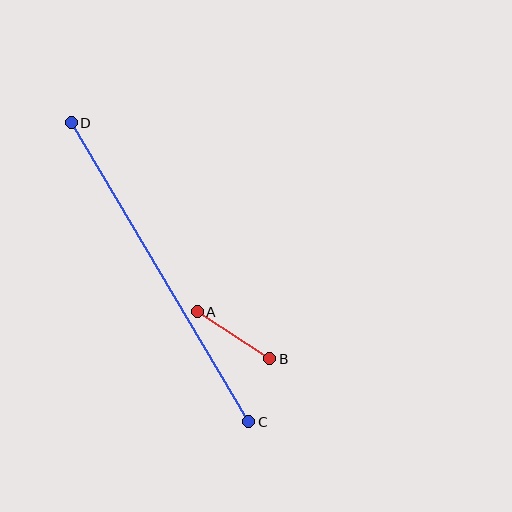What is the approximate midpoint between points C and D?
The midpoint is at approximately (160, 272) pixels.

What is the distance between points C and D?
The distance is approximately 348 pixels.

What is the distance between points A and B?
The distance is approximately 87 pixels.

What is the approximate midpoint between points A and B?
The midpoint is at approximately (233, 335) pixels.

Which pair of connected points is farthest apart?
Points C and D are farthest apart.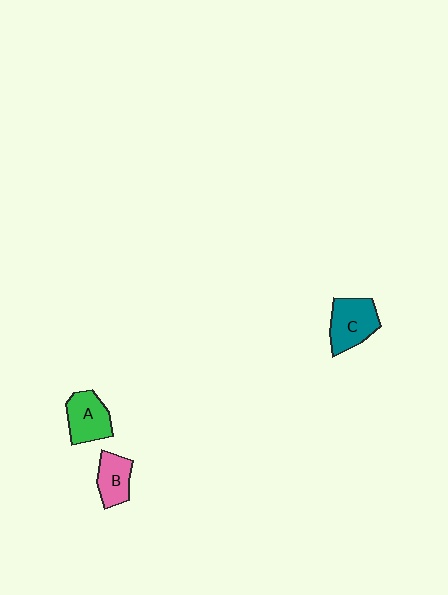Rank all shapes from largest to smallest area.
From largest to smallest: C (teal), A (green), B (pink).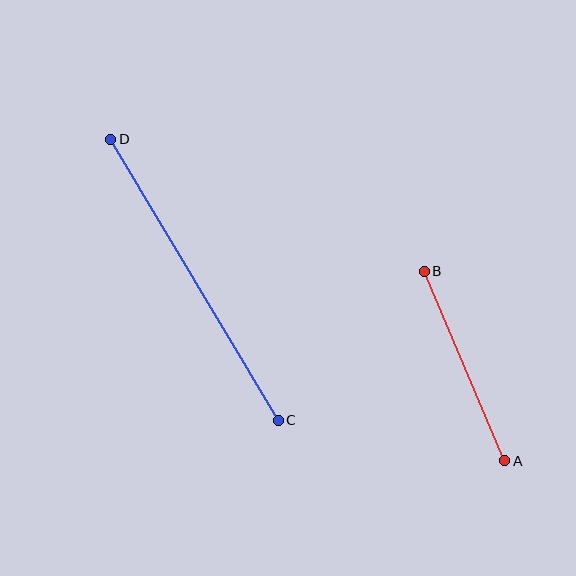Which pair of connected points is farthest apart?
Points C and D are farthest apart.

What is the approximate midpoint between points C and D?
The midpoint is at approximately (195, 280) pixels.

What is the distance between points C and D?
The distance is approximately 327 pixels.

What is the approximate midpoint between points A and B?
The midpoint is at approximately (465, 366) pixels.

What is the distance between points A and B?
The distance is approximately 206 pixels.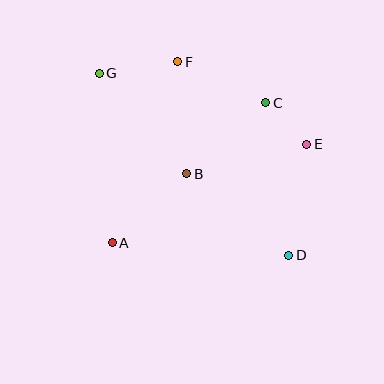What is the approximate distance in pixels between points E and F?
The distance between E and F is approximately 153 pixels.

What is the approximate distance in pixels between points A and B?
The distance between A and B is approximately 101 pixels.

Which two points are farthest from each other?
Points D and G are farthest from each other.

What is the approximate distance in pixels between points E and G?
The distance between E and G is approximately 219 pixels.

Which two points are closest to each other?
Points C and E are closest to each other.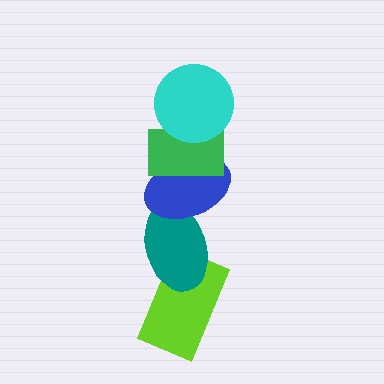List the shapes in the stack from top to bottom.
From top to bottom: the cyan circle, the green rectangle, the blue ellipse, the teal ellipse, the lime rectangle.